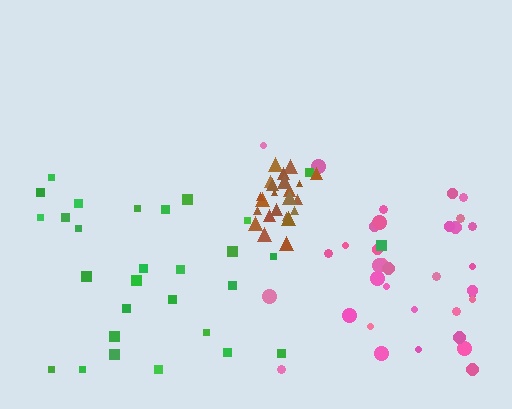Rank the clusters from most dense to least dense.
brown, pink, green.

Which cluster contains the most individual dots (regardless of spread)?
Pink (35).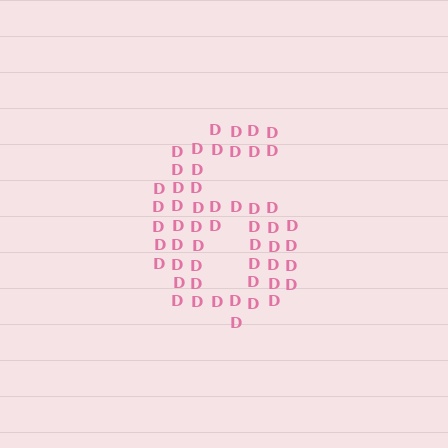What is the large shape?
The large shape is the digit 6.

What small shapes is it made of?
It is made of small letter D's.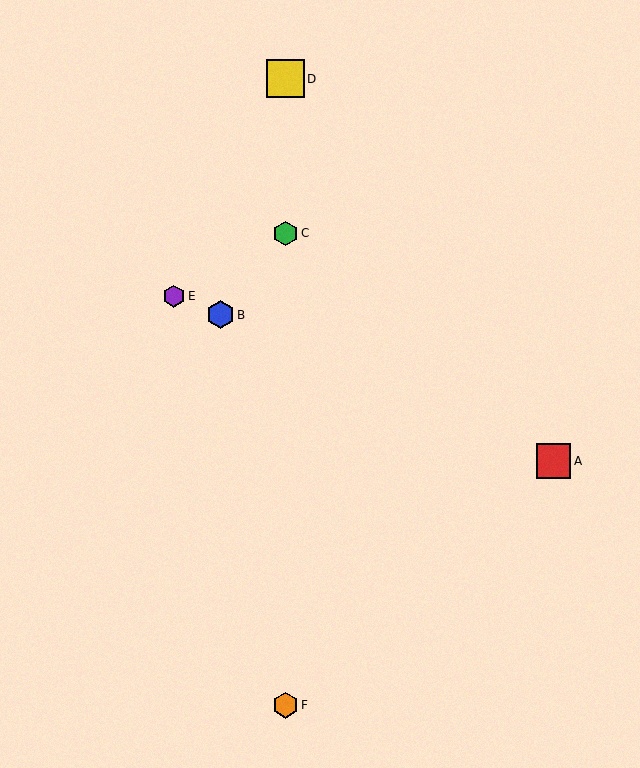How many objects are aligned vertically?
3 objects (C, D, F) are aligned vertically.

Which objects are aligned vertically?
Objects C, D, F are aligned vertically.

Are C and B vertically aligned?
No, C is at x≈285 and B is at x≈220.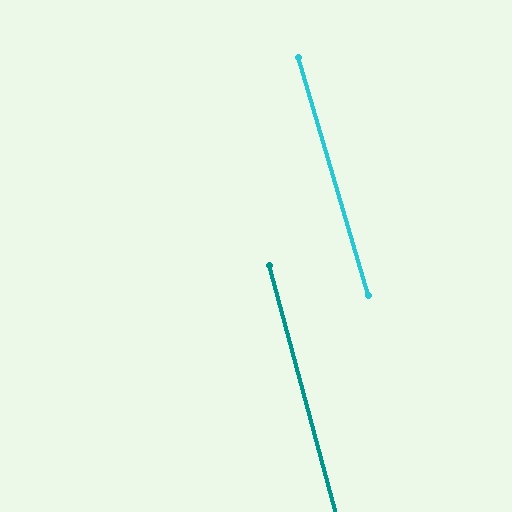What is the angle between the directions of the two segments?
Approximately 1 degree.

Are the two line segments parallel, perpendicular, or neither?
Parallel — their directions differ by only 1.3°.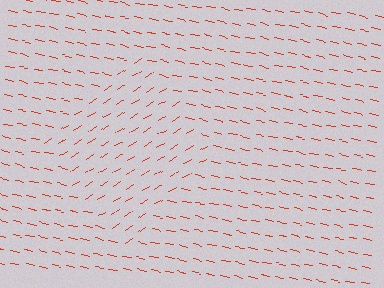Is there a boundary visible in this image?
Yes, there is a texture boundary formed by a change in line orientation.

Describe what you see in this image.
The image is filled with small red line segments. A diamond region in the image has lines oriented differently from the surrounding lines, creating a visible texture boundary.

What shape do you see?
I see a diamond.